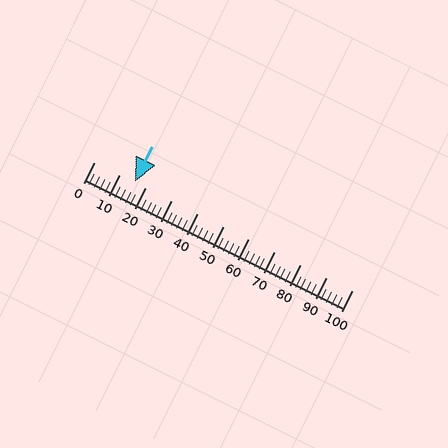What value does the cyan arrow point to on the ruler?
The cyan arrow points to approximately 16.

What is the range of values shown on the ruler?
The ruler shows values from 0 to 100.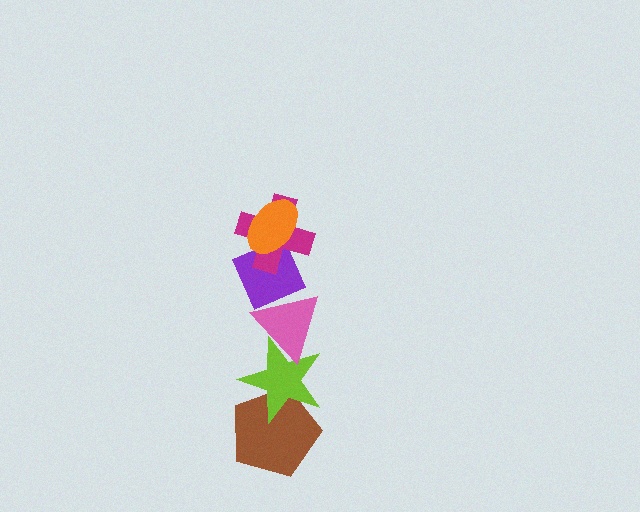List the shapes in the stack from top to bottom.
From top to bottom: the orange ellipse, the magenta cross, the purple diamond, the pink triangle, the lime star, the brown pentagon.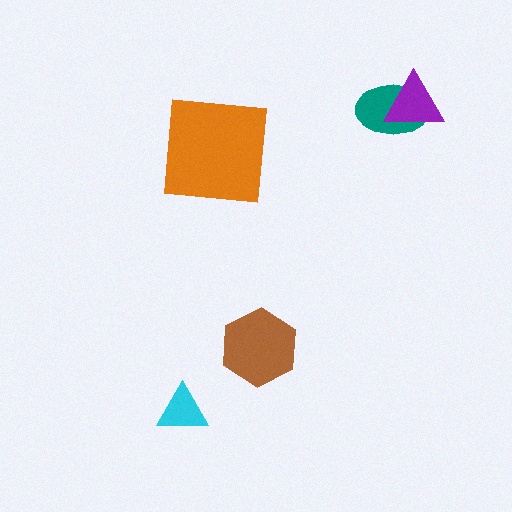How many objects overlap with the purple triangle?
1 object overlaps with the purple triangle.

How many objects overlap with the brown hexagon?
0 objects overlap with the brown hexagon.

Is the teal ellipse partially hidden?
Yes, it is partially covered by another shape.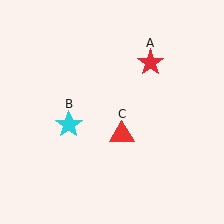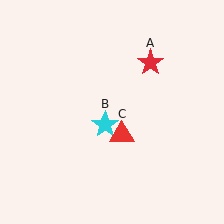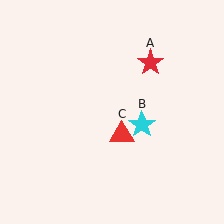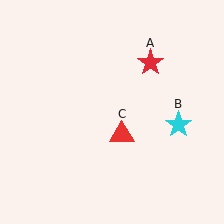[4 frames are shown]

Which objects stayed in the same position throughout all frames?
Red star (object A) and red triangle (object C) remained stationary.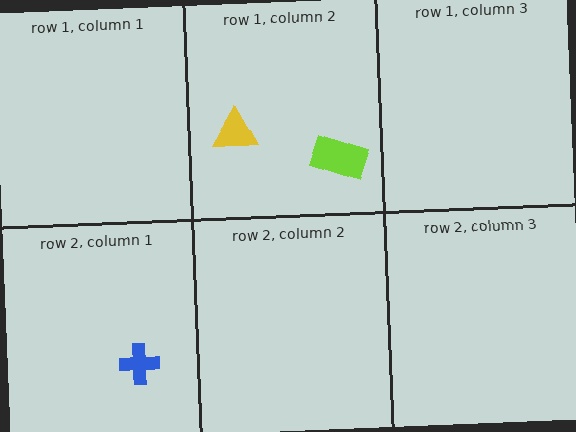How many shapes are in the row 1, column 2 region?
2.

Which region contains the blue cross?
The row 2, column 1 region.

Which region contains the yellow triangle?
The row 1, column 2 region.